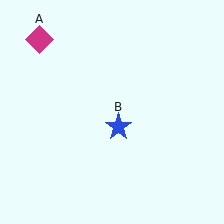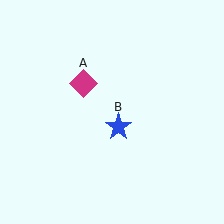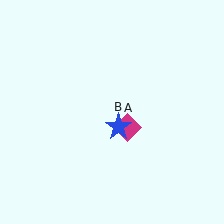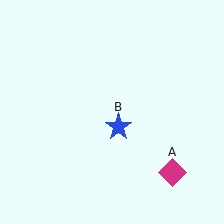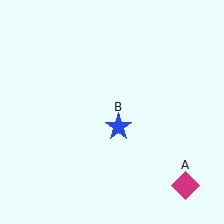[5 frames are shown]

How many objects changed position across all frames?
1 object changed position: magenta diamond (object A).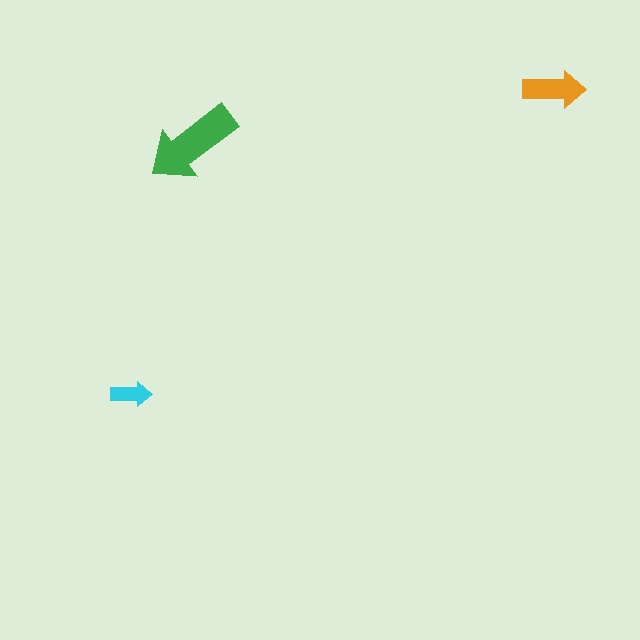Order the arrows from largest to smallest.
the green one, the orange one, the cyan one.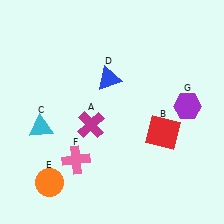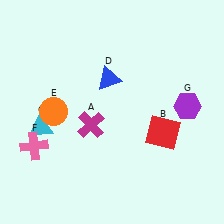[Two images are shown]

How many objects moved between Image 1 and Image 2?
2 objects moved between the two images.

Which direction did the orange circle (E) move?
The orange circle (E) moved up.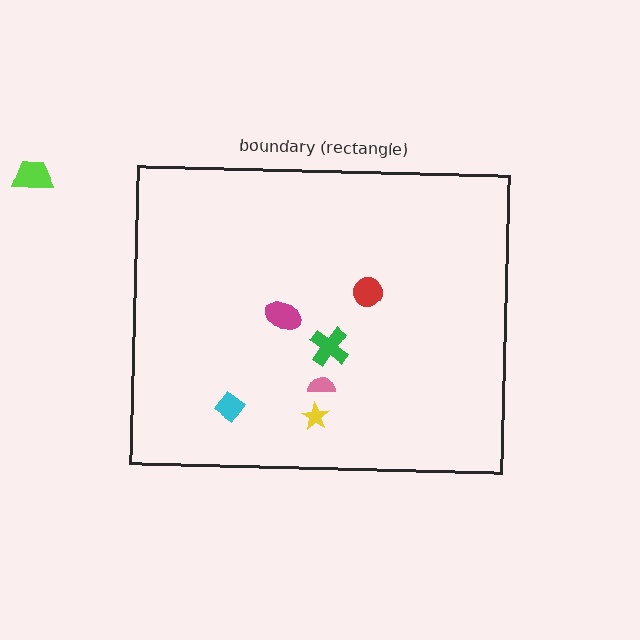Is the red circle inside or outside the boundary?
Inside.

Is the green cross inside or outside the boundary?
Inside.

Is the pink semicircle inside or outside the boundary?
Inside.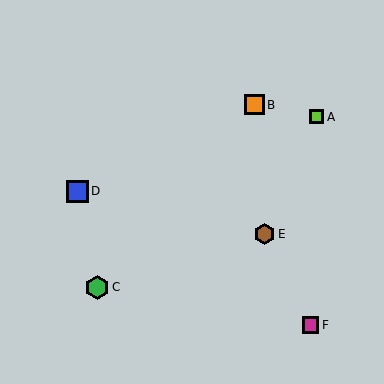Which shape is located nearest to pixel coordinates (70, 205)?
The blue square (labeled D) at (77, 191) is nearest to that location.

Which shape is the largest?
The green hexagon (labeled C) is the largest.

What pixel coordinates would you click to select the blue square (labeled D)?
Click at (77, 191) to select the blue square D.